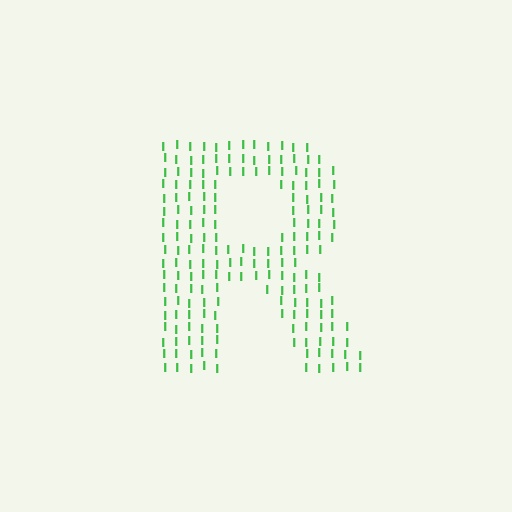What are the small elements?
The small elements are letter I's.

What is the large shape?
The large shape is the letter R.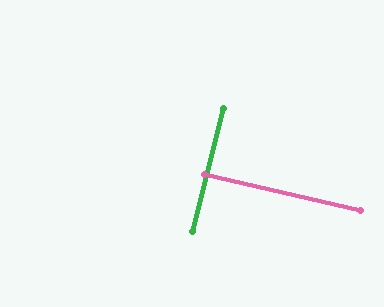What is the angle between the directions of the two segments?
Approximately 89 degrees.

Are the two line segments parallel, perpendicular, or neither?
Perpendicular — they meet at approximately 89°.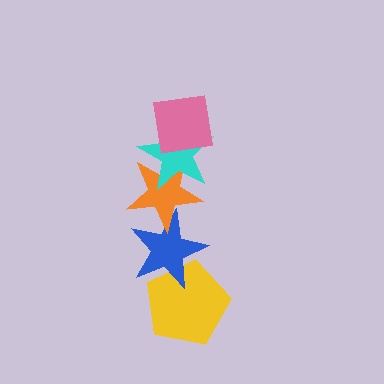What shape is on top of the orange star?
The cyan star is on top of the orange star.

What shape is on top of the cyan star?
The pink square is on top of the cyan star.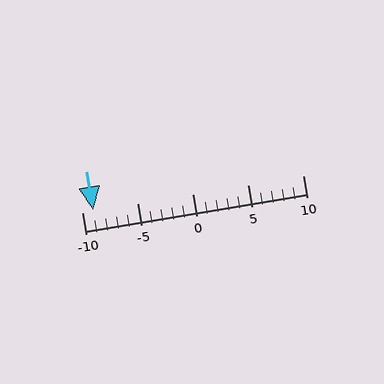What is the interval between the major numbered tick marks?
The major tick marks are spaced 5 units apart.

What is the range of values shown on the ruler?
The ruler shows values from -10 to 10.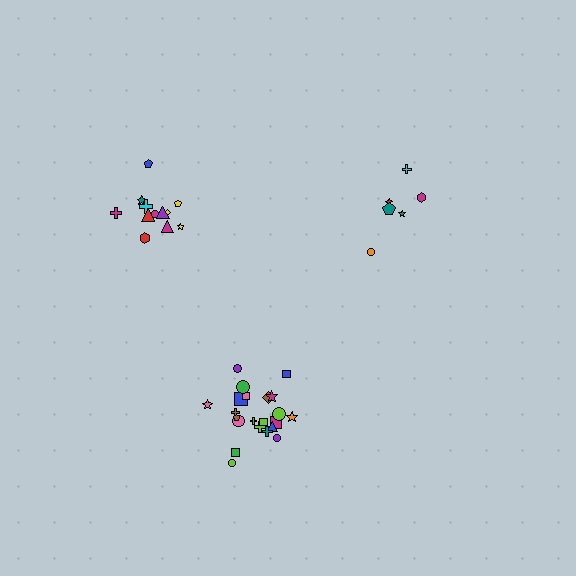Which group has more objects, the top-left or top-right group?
The top-left group.